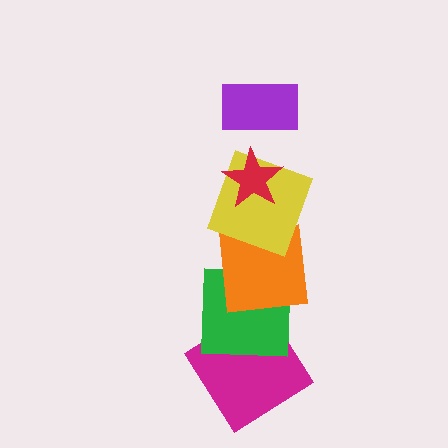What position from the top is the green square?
The green square is 5th from the top.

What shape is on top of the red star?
The purple rectangle is on top of the red star.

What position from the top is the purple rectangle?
The purple rectangle is 1st from the top.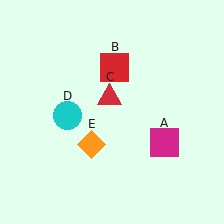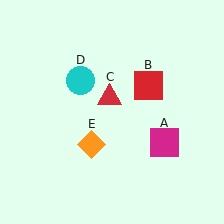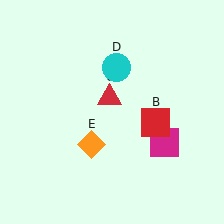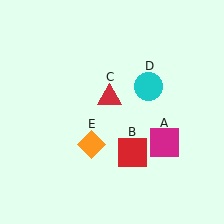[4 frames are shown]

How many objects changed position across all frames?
2 objects changed position: red square (object B), cyan circle (object D).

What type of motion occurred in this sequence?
The red square (object B), cyan circle (object D) rotated clockwise around the center of the scene.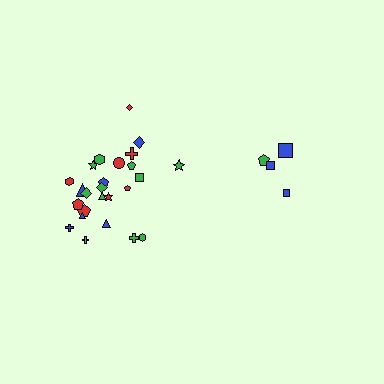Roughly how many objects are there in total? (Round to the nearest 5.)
Roughly 30 objects in total.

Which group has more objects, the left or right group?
The left group.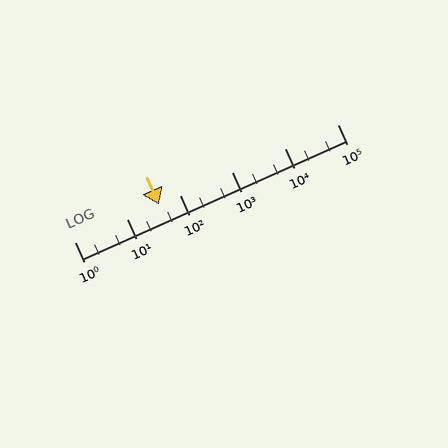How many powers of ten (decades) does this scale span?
The scale spans 5 decades, from 1 to 100000.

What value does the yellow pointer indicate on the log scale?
The pointer indicates approximately 40.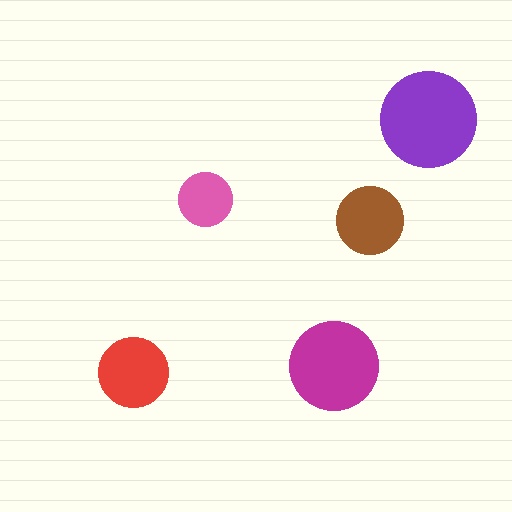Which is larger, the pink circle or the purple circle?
The purple one.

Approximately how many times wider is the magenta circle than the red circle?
About 1.5 times wider.